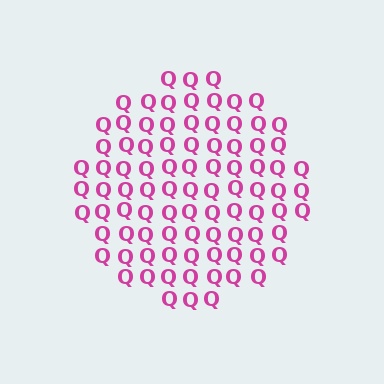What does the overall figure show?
The overall figure shows a circle.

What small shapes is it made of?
It is made of small letter Q's.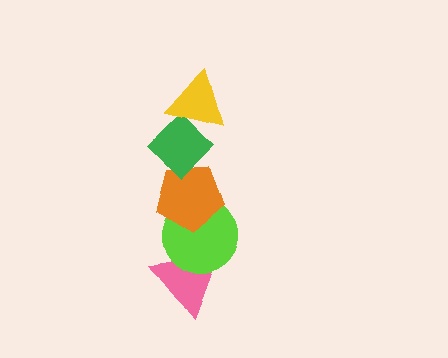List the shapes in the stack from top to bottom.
From top to bottom: the yellow triangle, the green diamond, the orange pentagon, the lime circle, the pink triangle.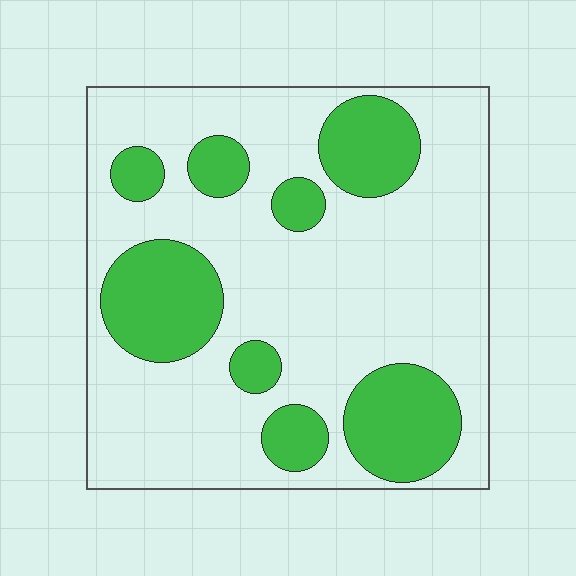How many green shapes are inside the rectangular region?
8.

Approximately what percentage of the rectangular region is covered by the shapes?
Approximately 30%.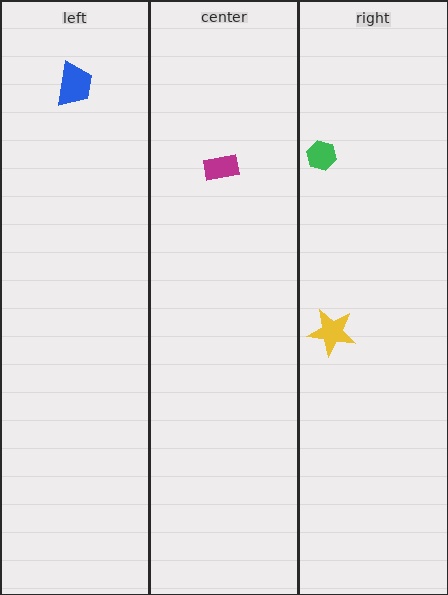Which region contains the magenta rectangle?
The center region.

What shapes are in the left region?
The blue trapezoid.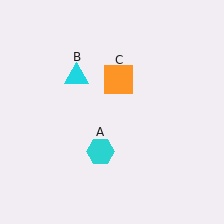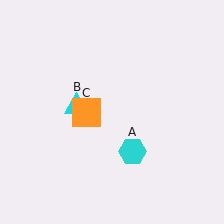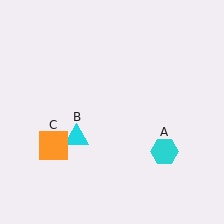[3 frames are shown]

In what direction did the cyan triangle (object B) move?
The cyan triangle (object B) moved down.